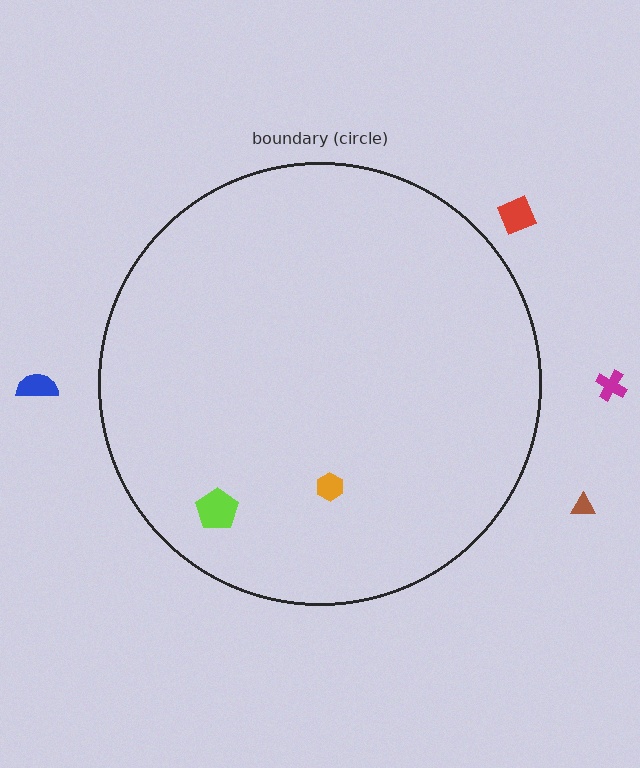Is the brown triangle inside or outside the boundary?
Outside.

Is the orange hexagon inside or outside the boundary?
Inside.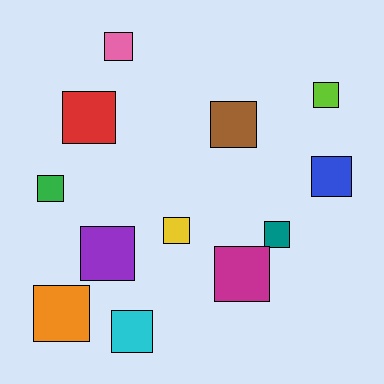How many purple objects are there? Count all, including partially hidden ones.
There is 1 purple object.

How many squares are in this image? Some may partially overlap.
There are 12 squares.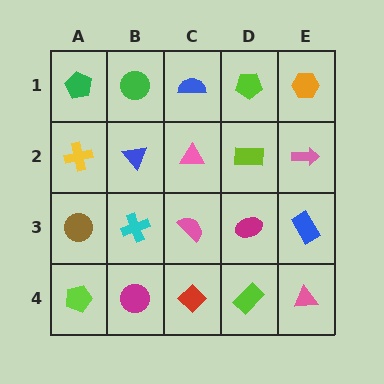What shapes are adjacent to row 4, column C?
A pink semicircle (row 3, column C), a magenta circle (row 4, column B), a lime rectangle (row 4, column D).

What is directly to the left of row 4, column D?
A red diamond.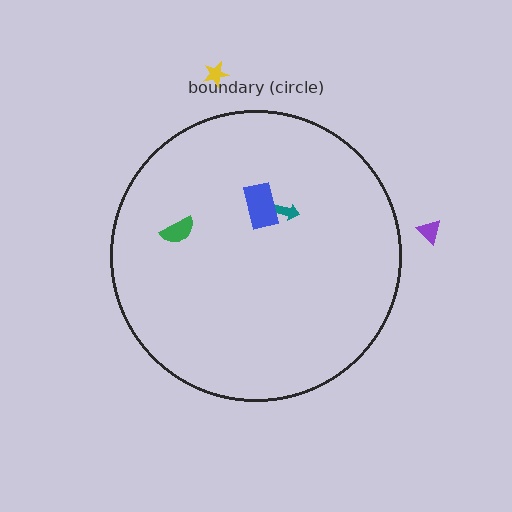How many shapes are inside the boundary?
3 inside, 2 outside.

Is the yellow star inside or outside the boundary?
Outside.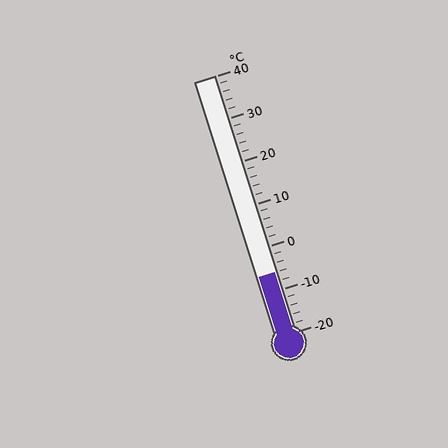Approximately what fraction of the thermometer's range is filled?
The thermometer is filled to approximately 25% of its range.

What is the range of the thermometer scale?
The thermometer scale ranges from -20°C to 40°C.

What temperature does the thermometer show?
The thermometer shows approximately -6°C.